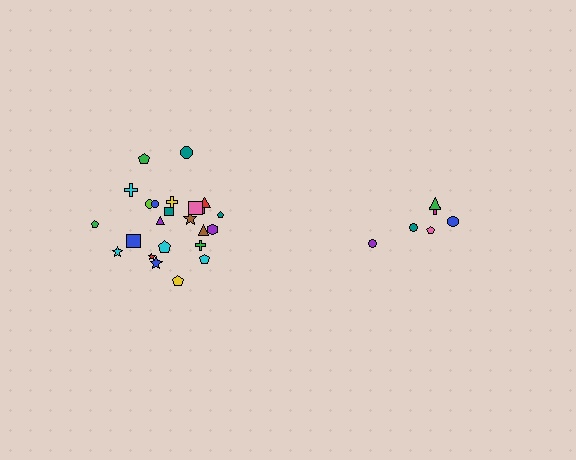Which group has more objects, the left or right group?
The left group.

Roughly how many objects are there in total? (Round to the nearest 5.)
Roughly 30 objects in total.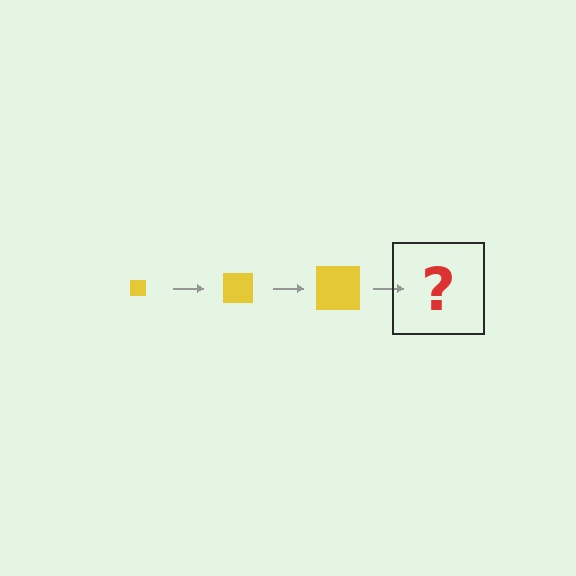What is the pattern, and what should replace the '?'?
The pattern is that the square gets progressively larger each step. The '?' should be a yellow square, larger than the previous one.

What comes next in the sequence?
The next element should be a yellow square, larger than the previous one.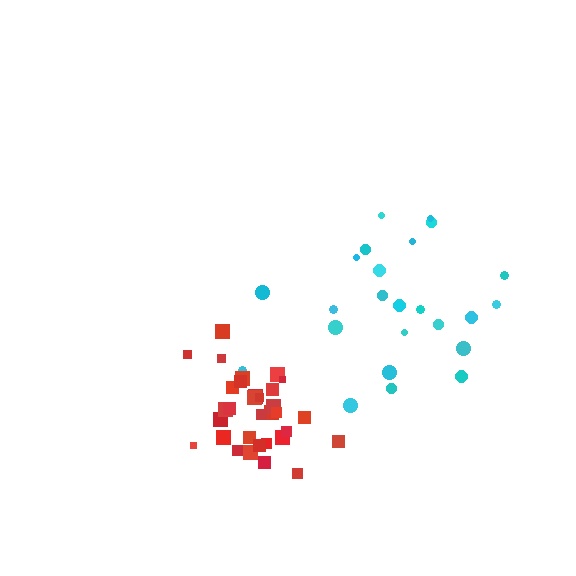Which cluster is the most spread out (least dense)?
Cyan.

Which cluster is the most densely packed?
Red.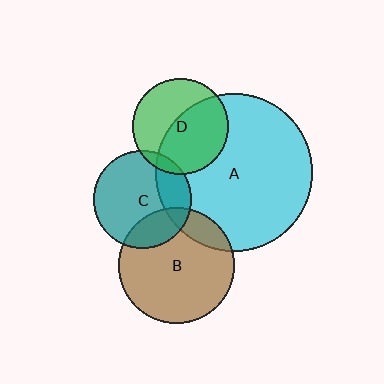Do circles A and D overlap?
Yes.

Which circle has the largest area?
Circle A (cyan).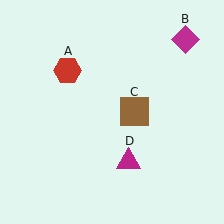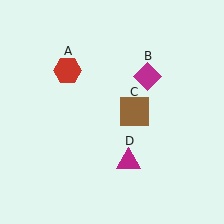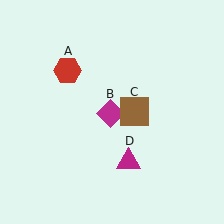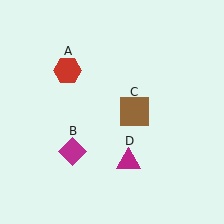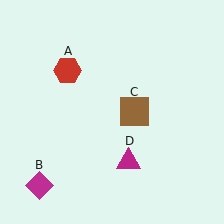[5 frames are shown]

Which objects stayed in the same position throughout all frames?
Red hexagon (object A) and brown square (object C) and magenta triangle (object D) remained stationary.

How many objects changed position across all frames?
1 object changed position: magenta diamond (object B).